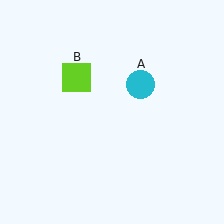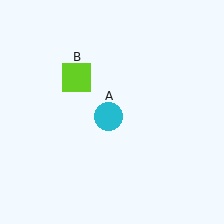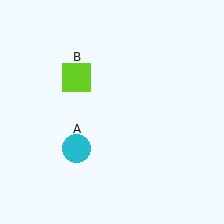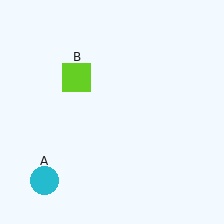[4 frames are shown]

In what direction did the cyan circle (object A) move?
The cyan circle (object A) moved down and to the left.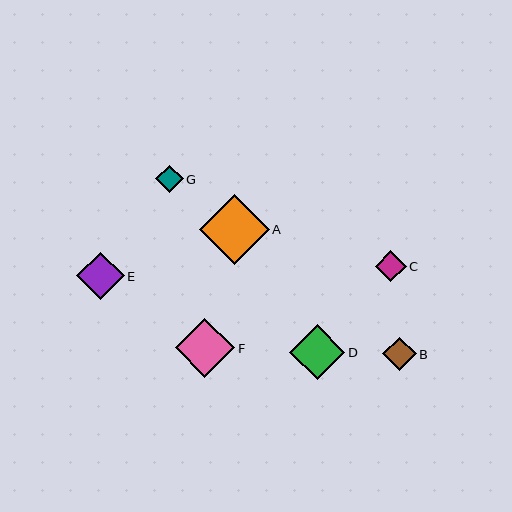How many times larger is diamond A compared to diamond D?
Diamond A is approximately 1.3 times the size of diamond D.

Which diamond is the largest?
Diamond A is the largest with a size of approximately 70 pixels.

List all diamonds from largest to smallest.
From largest to smallest: A, F, D, E, B, C, G.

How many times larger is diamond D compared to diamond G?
Diamond D is approximately 2.0 times the size of diamond G.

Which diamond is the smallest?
Diamond G is the smallest with a size of approximately 28 pixels.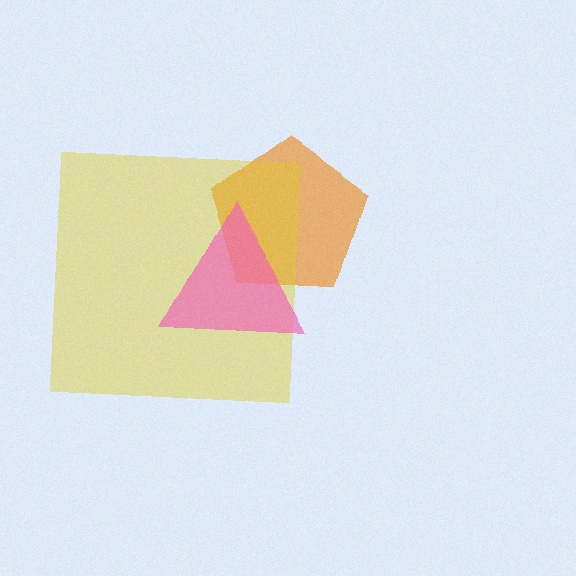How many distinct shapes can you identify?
There are 3 distinct shapes: an orange pentagon, a yellow square, a pink triangle.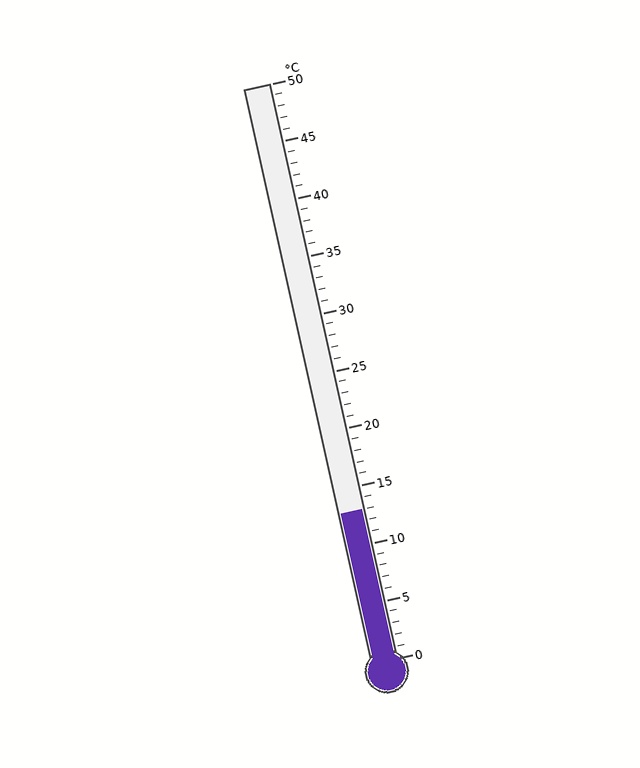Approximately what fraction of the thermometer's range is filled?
The thermometer is filled to approximately 25% of its range.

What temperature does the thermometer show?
The thermometer shows approximately 13°C.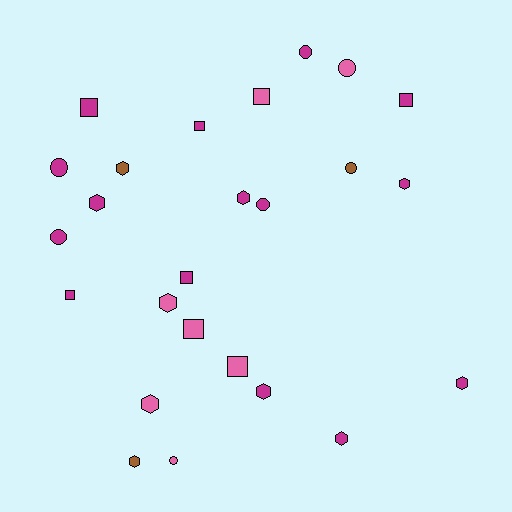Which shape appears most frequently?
Hexagon, with 10 objects.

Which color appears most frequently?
Magenta, with 15 objects.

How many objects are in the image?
There are 25 objects.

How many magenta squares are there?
There are 5 magenta squares.